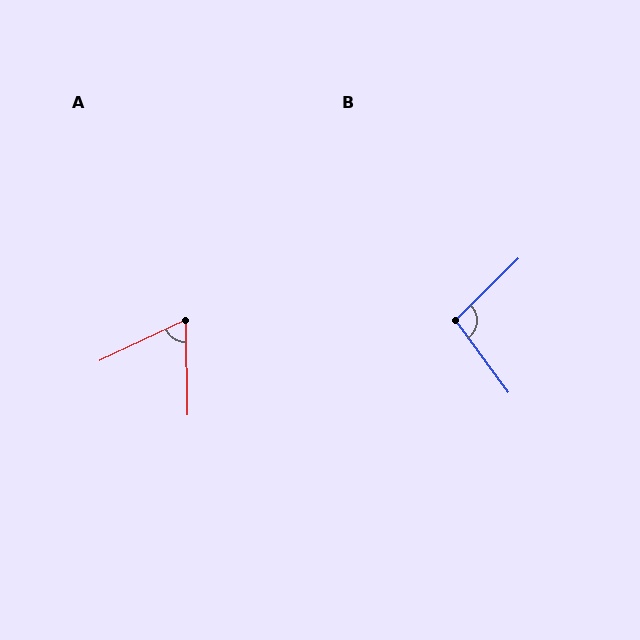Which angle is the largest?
B, at approximately 98 degrees.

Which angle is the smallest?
A, at approximately 66 degrees.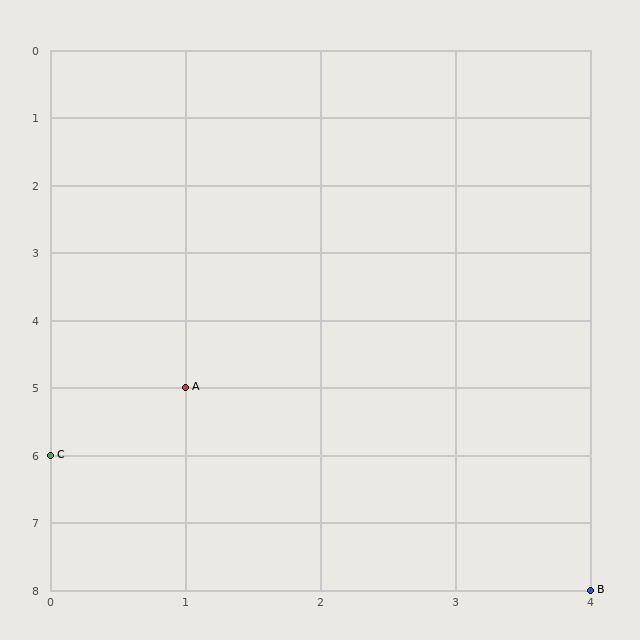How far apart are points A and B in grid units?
Points A and B are 3 columns and 3 rows apart (about 4.2 grid units diagonally).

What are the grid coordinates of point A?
Point A is at grid coordinates (1, 5).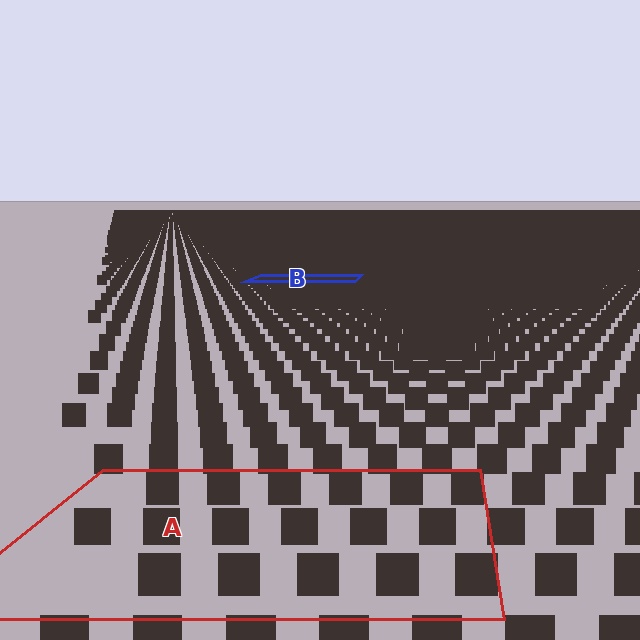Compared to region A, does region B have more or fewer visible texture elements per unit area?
Region B has more texture elements per unit area — they are packed more densely because it is farther away.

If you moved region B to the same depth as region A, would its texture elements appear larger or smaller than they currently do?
They would appear larger. At a closer depth, the same texture elements are projected at a bigger on-screen size.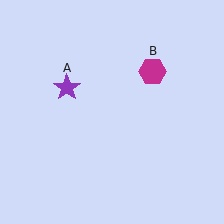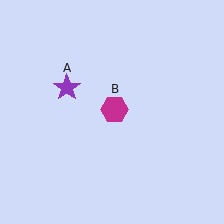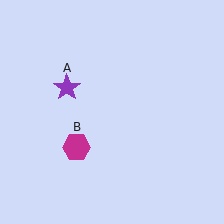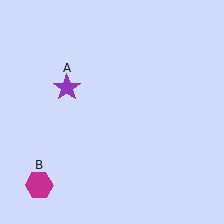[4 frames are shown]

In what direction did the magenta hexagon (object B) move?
The magenta hexagon (object B) moved down and to the left.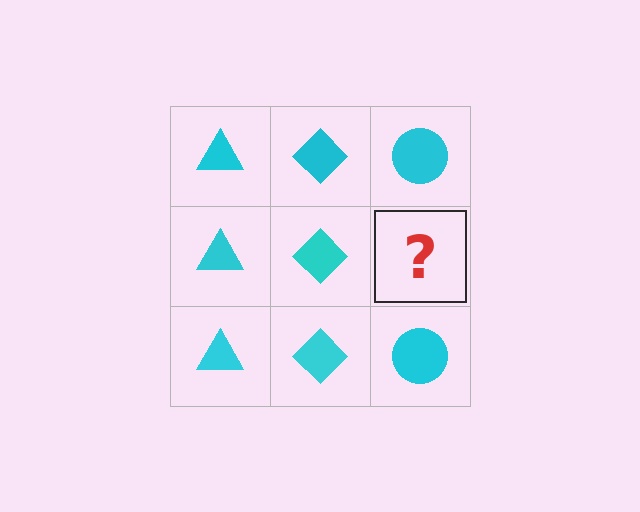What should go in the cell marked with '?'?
The missing cell should contain a cyan circle.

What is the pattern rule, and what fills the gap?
The rule is that each column has a consistent shape. The gap should be filled with a cyan circle.